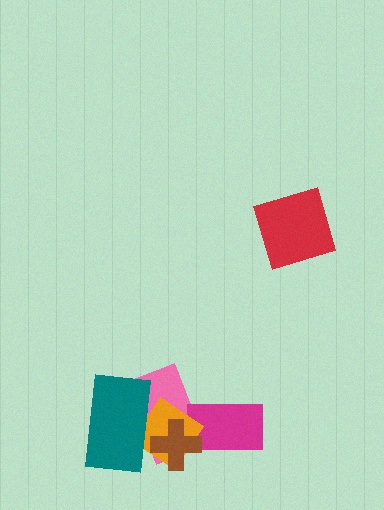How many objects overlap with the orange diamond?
4 objects overlap with the orange diamond.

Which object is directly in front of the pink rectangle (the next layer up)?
The magenta rectangle is directly in front of the pink rectangle.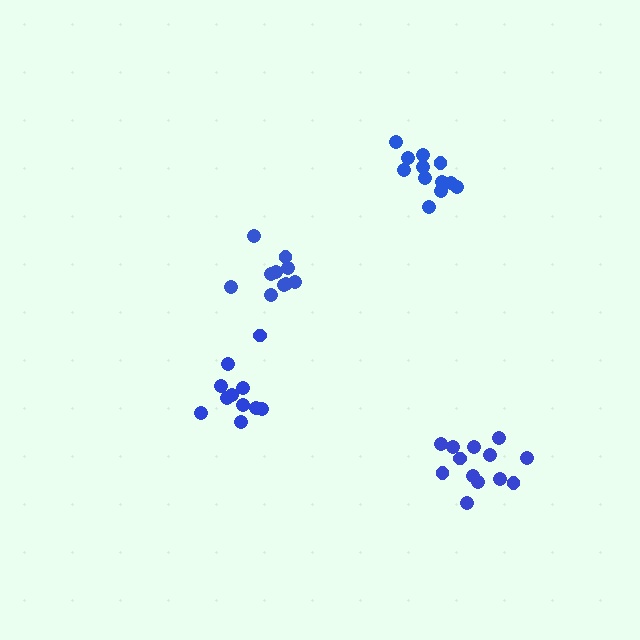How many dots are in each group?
Group 1: 13 dots, Group 2: 11 dots, Group 3: 12 dots, Group 4: 10 dots (46 total).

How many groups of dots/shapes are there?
There are 4 groups.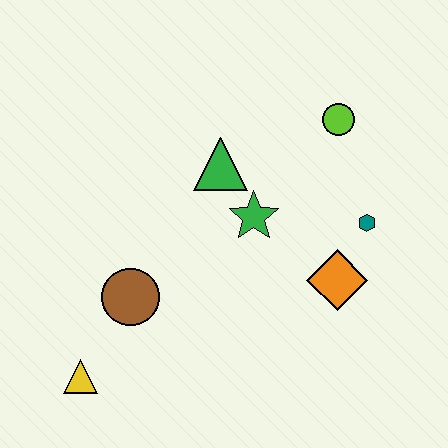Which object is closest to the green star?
The green triangle is closest to the green star.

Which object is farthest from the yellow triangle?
The lime circle is farthest from the yellow triangle.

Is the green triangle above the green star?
Yes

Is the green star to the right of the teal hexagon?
No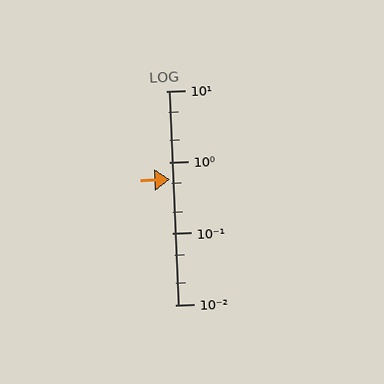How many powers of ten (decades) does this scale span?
The scale spans 3 decades, from 0.01 to 10.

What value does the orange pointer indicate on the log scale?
The pointer indicates approximately 0.57.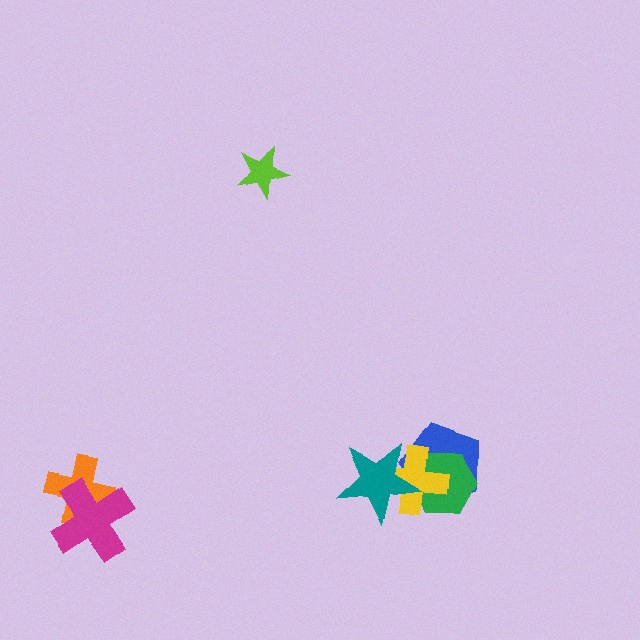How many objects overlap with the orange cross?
1 object overlaps with the orange cross.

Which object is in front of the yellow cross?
The teal star is in front of the yellow cross.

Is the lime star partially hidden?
No, no other shape covers it.